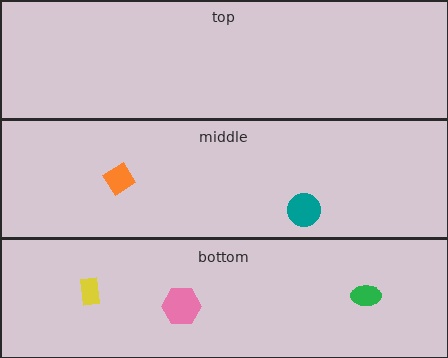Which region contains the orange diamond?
The middle region.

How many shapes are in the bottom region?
3.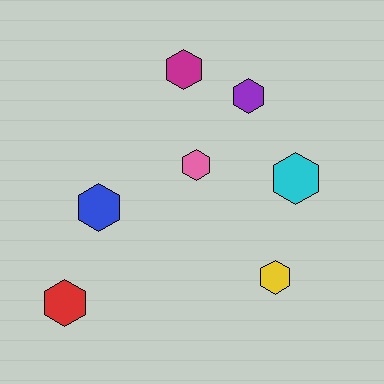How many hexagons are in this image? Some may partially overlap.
There are 7 hexagons.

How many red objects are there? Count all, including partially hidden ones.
There is 1 red object.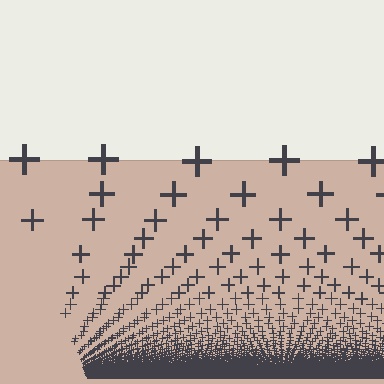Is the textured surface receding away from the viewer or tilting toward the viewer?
The surface appears to tilt toward the viewer. Texture elements get larger and sparser toward the top.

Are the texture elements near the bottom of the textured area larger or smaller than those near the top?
Smaller. The gradient is inverted — elements near the bottom are smaller and denser.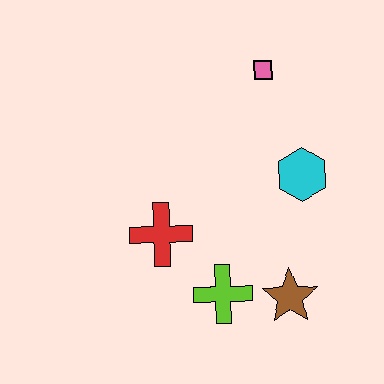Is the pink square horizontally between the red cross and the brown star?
Yes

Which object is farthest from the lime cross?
The pink square is farthest from the lime cross.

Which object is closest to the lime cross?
The brown star is closest to the lime cross.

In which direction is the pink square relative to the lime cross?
The pink square is above the lime cross.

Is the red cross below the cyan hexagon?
Yes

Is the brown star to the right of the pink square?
Yes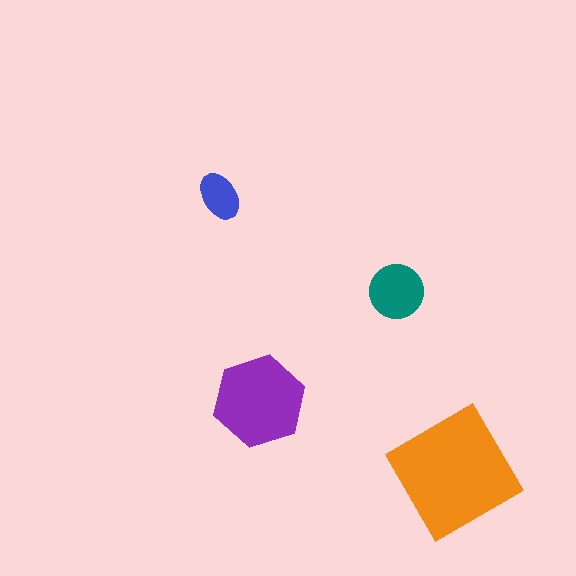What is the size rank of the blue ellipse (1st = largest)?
4th.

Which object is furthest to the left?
The blue ellipse is leftmost.